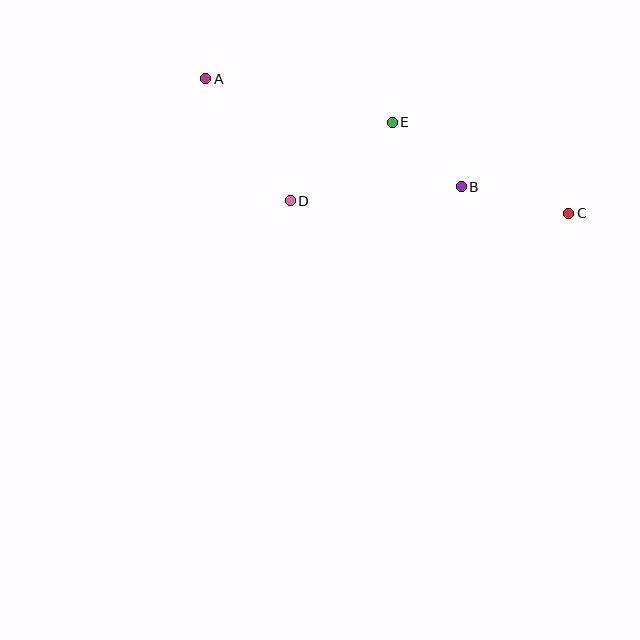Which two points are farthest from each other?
Points A and C are farthest from each other.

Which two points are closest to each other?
Points B and E are closest to each other.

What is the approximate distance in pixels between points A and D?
The distance between A and D is approximately 148 pixels.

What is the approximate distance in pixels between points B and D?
The distance between B and D is approximately 172 pixels.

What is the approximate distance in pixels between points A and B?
The distance between A and B is approximately 277 pixels.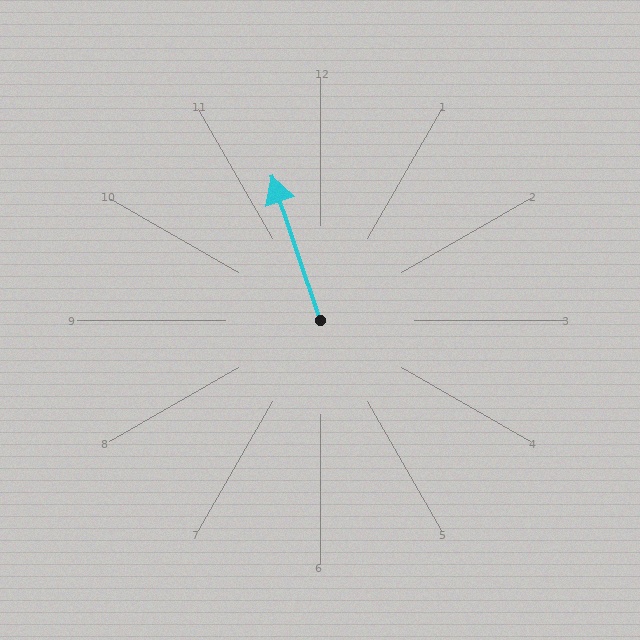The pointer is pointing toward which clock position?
Roughly 11 o'clock.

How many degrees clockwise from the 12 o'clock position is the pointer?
Approximately 341 degrees.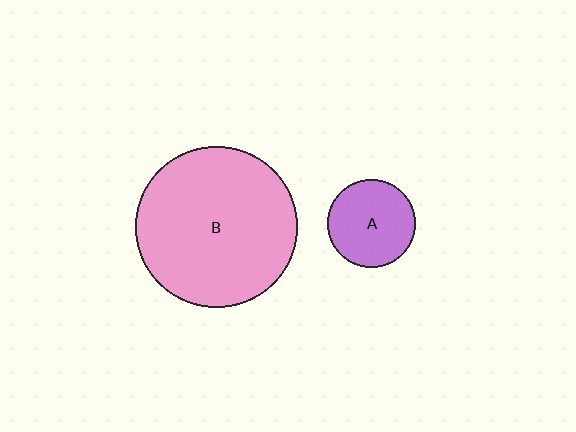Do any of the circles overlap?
No, none of the circles overlap.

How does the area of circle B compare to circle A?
Approximately 3.4 times.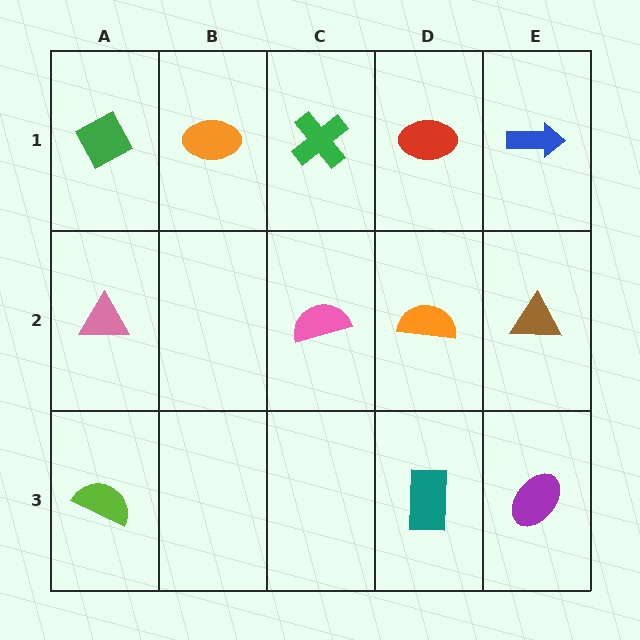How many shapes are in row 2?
4 shapes.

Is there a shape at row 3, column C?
No, that cell is empty.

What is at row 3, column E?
A purple ellipse.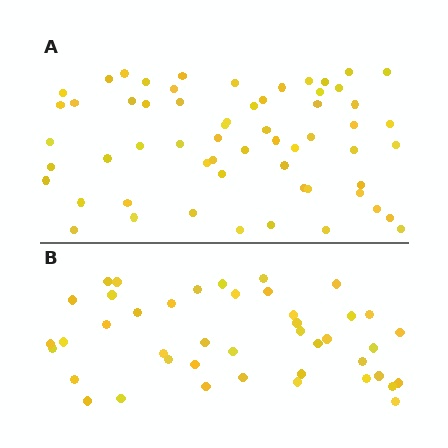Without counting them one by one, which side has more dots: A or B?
Region A (the top region) has more dots.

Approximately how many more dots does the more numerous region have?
Region A has approximately 15 more dots than region B.